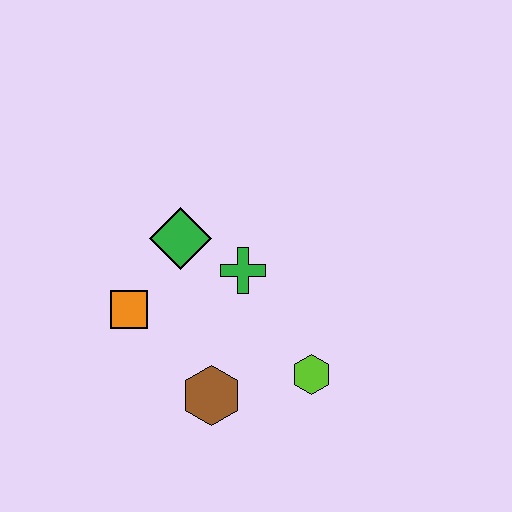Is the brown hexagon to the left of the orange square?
No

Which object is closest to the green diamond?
The green cross is closest to the green diamond.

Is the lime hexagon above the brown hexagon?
Yes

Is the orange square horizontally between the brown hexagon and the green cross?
No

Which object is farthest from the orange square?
The lime hexagon is farthest from the orange square.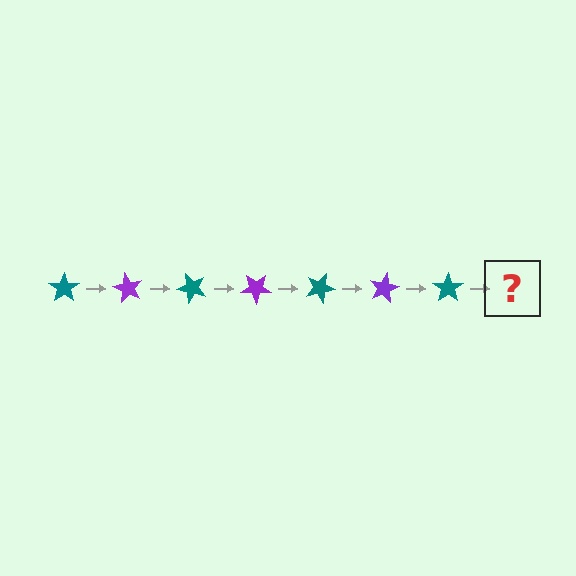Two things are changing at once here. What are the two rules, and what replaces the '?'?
The two rules are that it rotates 60 degrees each step and the color cycles through teal and purple. The '?' should be a purple star, rotated 420 degrees from the start.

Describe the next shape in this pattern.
It should be a purple star, rotated 420 degrees from the start.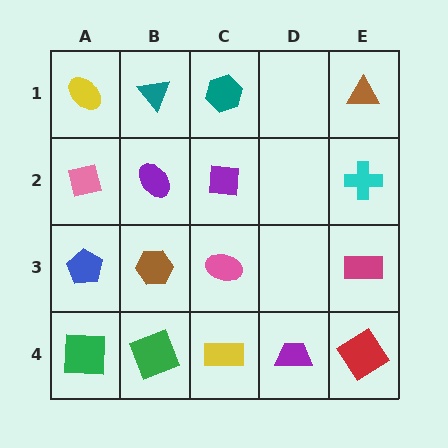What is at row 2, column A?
A pink square.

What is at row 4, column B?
A green square.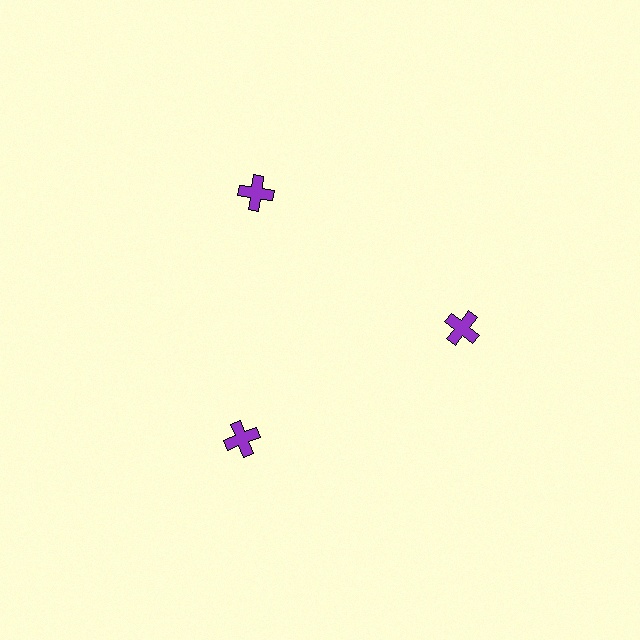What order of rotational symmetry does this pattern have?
This pattern has 3-fold rotational symmetry.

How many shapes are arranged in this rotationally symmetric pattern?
There are 3 shapes, arranged in 3 groups of 1.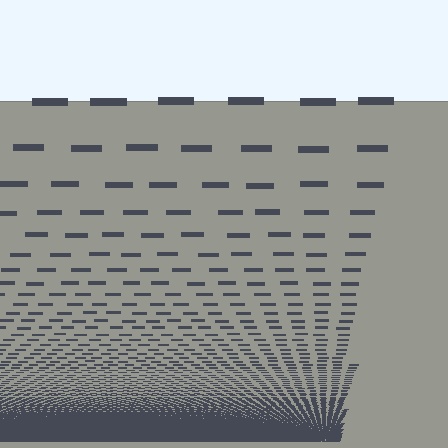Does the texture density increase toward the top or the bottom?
Density increases toward the bottom.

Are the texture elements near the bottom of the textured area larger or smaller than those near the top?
Smaller. The gradient is inverted — elements near the bottom are smaller and denser.